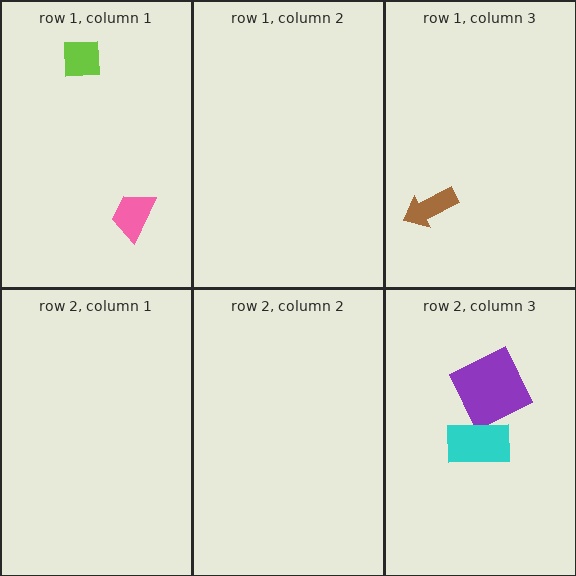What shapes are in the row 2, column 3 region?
The purple square, the cyan rectangle.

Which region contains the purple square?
The row 2, column 3 region.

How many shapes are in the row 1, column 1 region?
2.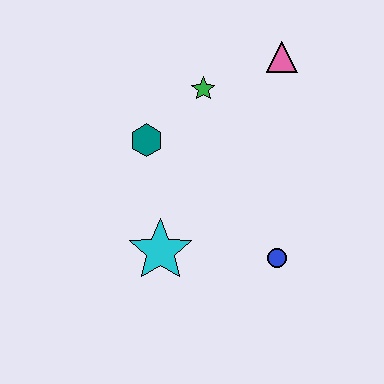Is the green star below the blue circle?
No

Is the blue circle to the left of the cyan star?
No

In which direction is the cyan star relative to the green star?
The cyan star is below the green star.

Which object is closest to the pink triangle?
The green star is closest to the pink triangle.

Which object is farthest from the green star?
The blue circle is farthest from the green star.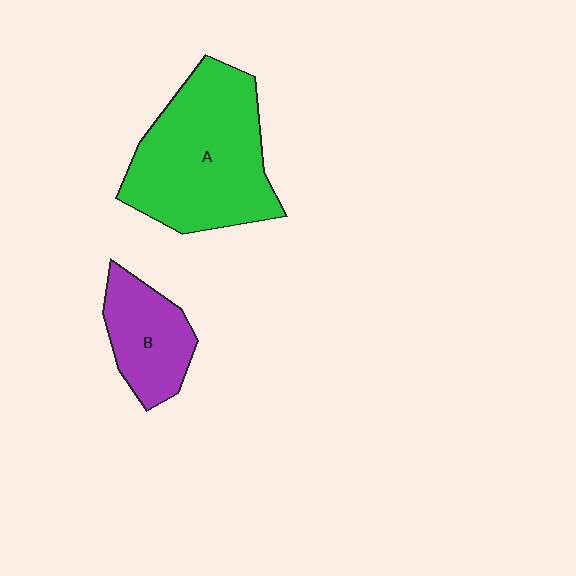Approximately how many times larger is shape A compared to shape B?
Approximately 2.2 times.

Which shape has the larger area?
Shape A (green).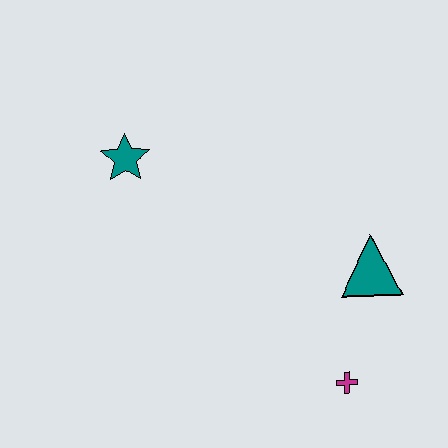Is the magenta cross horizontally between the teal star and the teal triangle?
Yes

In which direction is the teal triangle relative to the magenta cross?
The teal triangle is above the magenta cross.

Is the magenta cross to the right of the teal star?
Yes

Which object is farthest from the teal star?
The magenta cross is farthest from the teal star.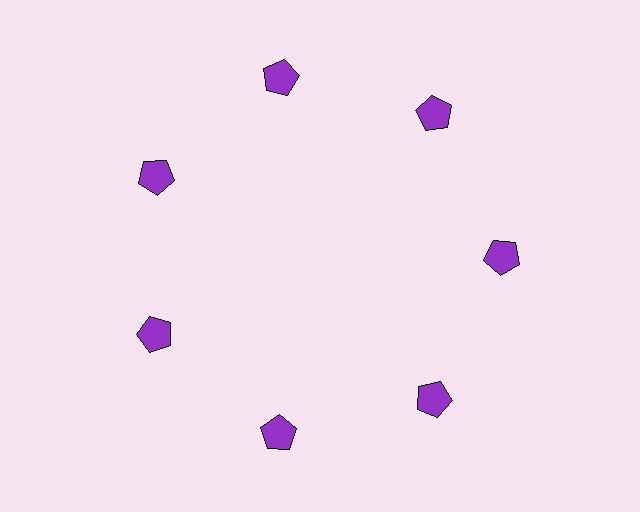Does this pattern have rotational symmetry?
Yes, this pattern has 7-fold rotational symmetry. It looks the same after rotating 51 degrees around the center.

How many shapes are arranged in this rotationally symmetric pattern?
There are 7 shapes, arranged in 7 groups of 1.